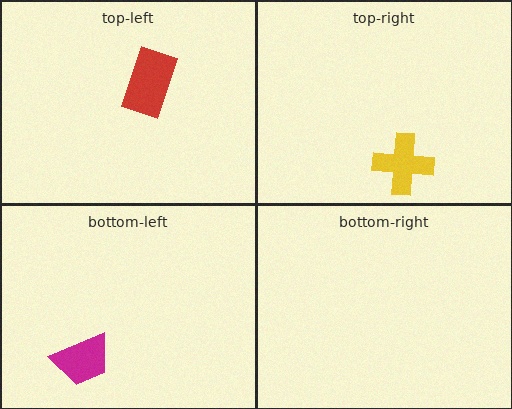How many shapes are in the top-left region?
1.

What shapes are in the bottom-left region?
The magenta trapezoid.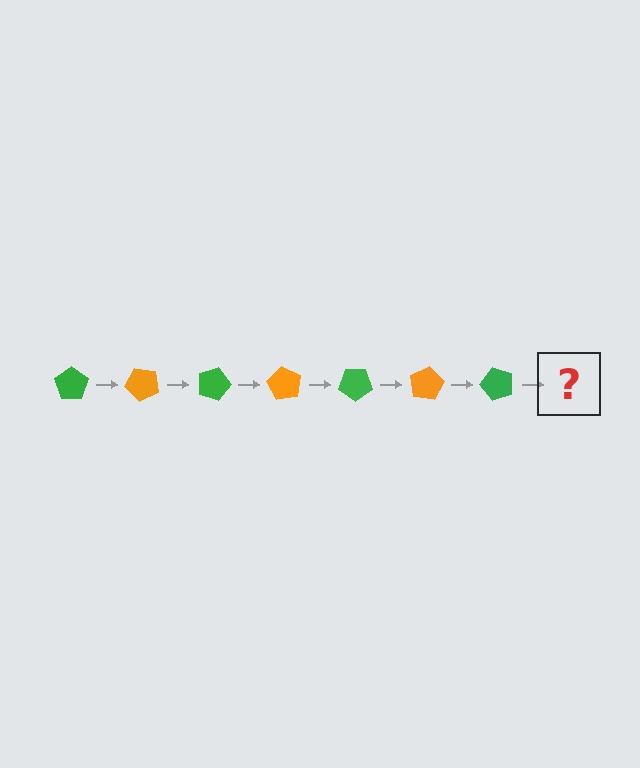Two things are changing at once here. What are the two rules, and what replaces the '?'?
The two rules are that it rotates 45 degrees each step and the color cycles through green and orange. The '?' should be an orange pentagon, rotated 315 degrees from the start.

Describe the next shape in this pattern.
It should be an orange pentagon, rotated 315 degrees from the start.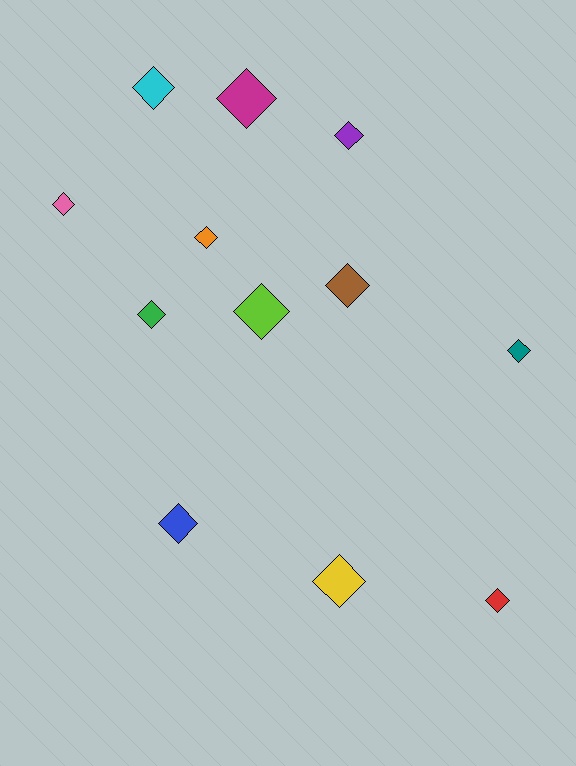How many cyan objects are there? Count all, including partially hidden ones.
There is 1 cyan object.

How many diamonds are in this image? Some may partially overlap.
There are 12 diamonds.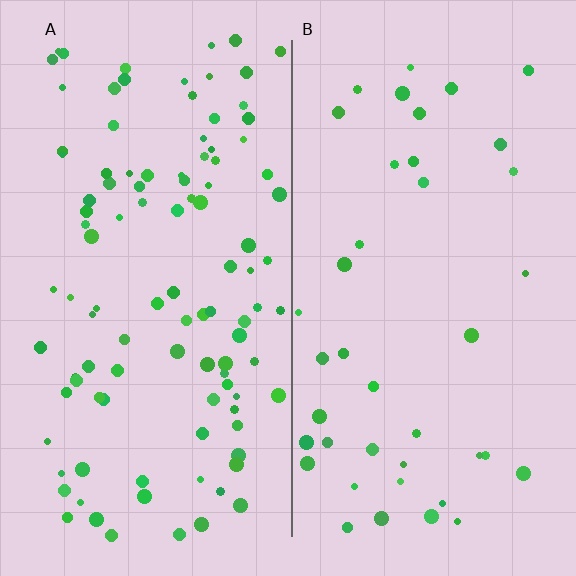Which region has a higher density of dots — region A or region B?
A (the left).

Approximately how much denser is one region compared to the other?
Approximately 2.6× — region A over region B.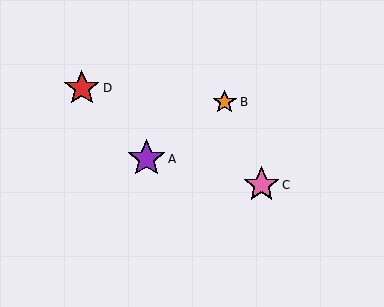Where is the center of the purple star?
The center of the purple star is at (146, 159).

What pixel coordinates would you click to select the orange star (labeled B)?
Click at (225, 102) to select the orange star B.